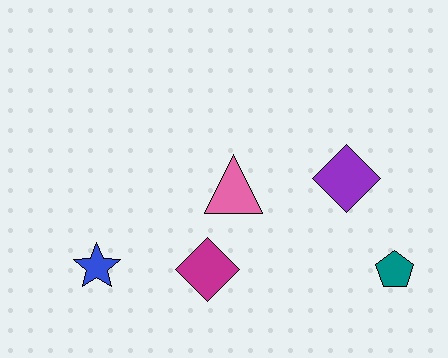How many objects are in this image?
There are 5 objects.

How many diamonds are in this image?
There are 2 diamonds.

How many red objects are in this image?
There are no red objects.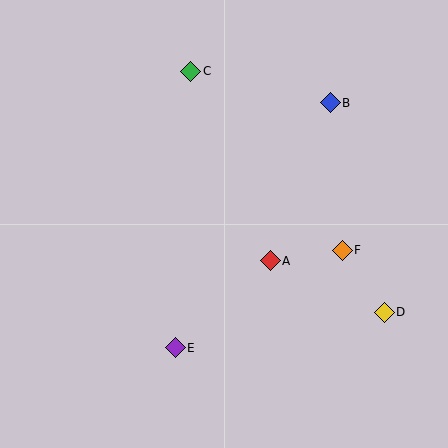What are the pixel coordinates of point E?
Point E is at (175, 348).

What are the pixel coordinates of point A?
Point A is at (270, 261).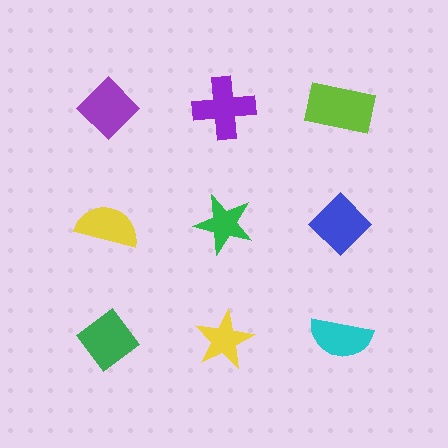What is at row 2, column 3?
A blue diamond.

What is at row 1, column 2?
A purple cross.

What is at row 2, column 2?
A green star.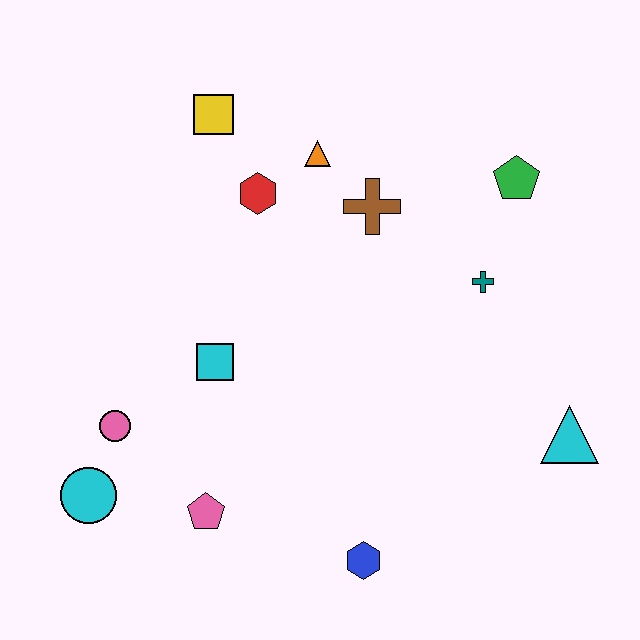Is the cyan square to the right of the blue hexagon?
No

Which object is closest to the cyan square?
The pink circle is closest to the cyan square.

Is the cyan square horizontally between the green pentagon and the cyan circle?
Yes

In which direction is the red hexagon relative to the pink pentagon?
The red hexagon is above the pink pentagon.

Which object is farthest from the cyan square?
The cyan triangle is farthest from the cyan square.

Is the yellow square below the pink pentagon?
No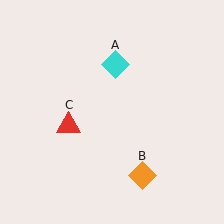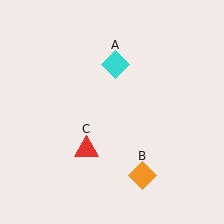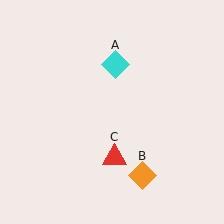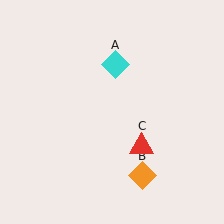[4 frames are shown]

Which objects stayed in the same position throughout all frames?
Cyan diamond (object A) and orange diamond (object B) remained stationary.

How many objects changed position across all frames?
1 object changed position: red triangle (object C).